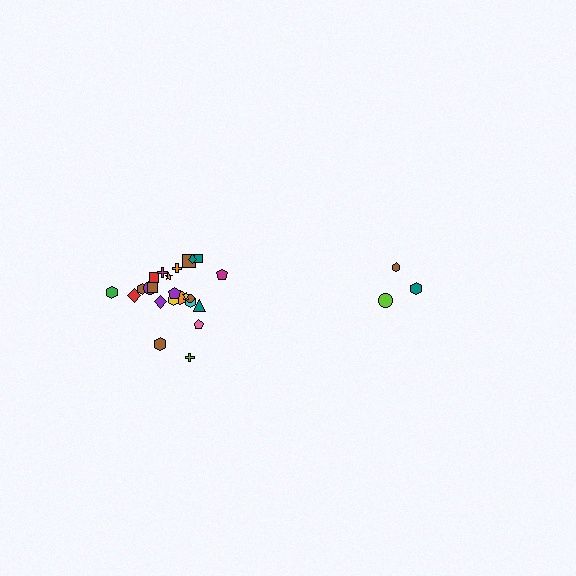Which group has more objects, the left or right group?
The left group.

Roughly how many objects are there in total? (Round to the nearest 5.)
Roughly 30 objects in total.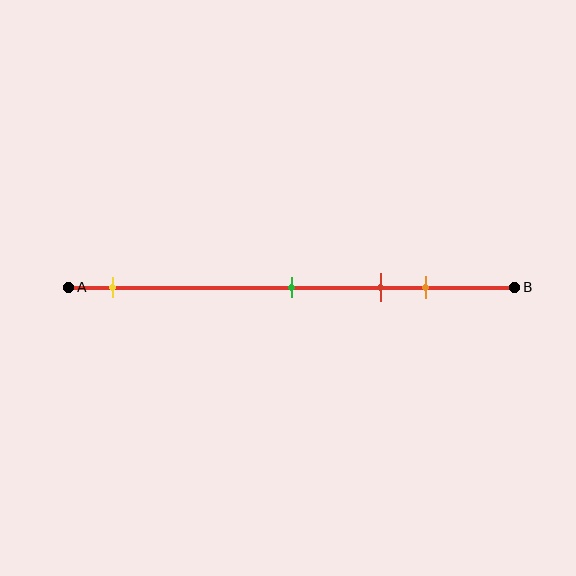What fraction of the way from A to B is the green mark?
The green mark is approximately 50% (0.5) of the way from A to B.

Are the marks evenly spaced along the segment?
No, the marks are not evenly spaced.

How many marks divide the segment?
There are 4 marks dividing the segment.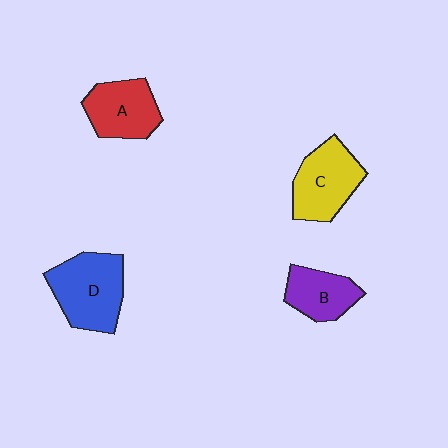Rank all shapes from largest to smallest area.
From largest to smallest: D (blue), C (yellow), A (red), B (purple).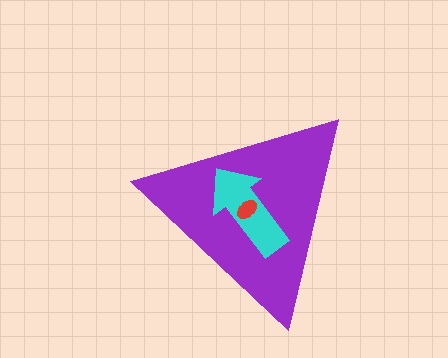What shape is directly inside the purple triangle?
The cyan arrow.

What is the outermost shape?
The purple triangle.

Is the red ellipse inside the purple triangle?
Yes.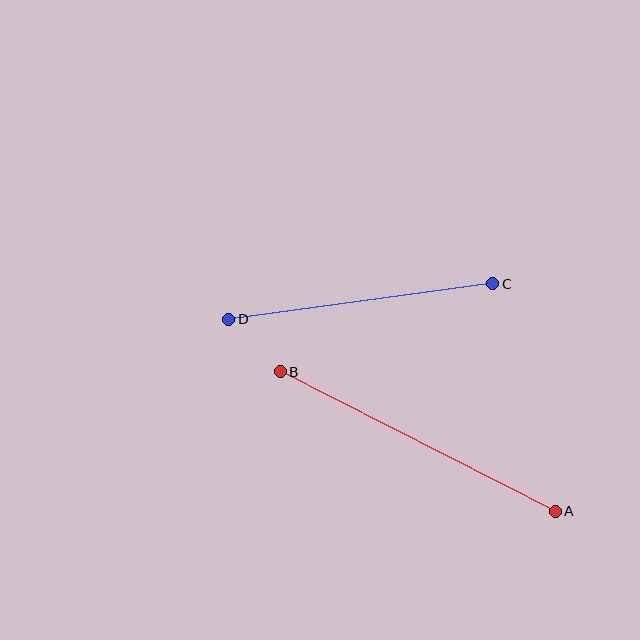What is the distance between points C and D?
The distance is approximately 266 pixels.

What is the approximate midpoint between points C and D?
The midpoint is at approximately (361, 302) pixels.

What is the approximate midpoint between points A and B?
The midpoint is at approximately (418, 441) pixels.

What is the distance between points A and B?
The distance is approximately 309 pixels.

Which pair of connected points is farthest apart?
Points A and B are farthest apart.